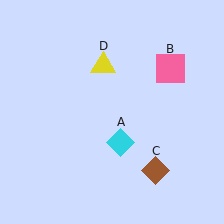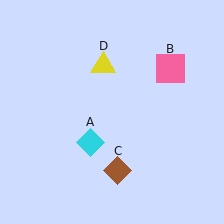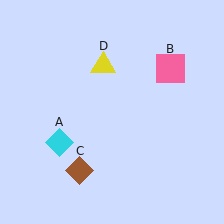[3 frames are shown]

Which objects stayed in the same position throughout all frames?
Pink square (object B) and yellow triangle (object D) remained stationary.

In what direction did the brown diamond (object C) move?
The brown diamond (object C) moved left.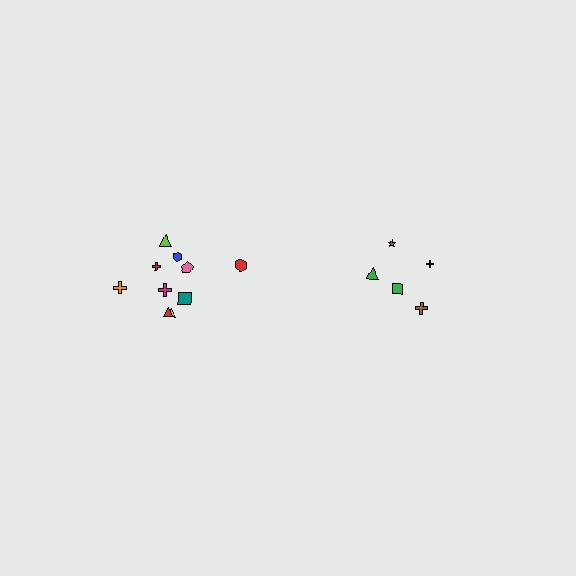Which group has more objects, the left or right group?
The left group.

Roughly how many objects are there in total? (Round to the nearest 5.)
Roughly 15 objects in total.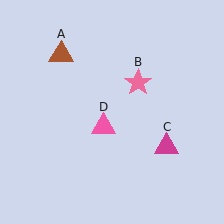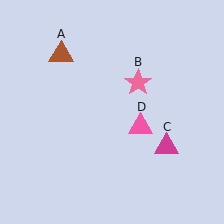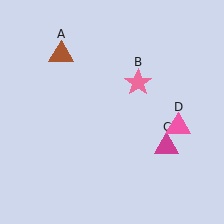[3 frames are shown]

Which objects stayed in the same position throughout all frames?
Brown triangle (object A) and pink star (object B) and magenta triangle (object C) remained stationary.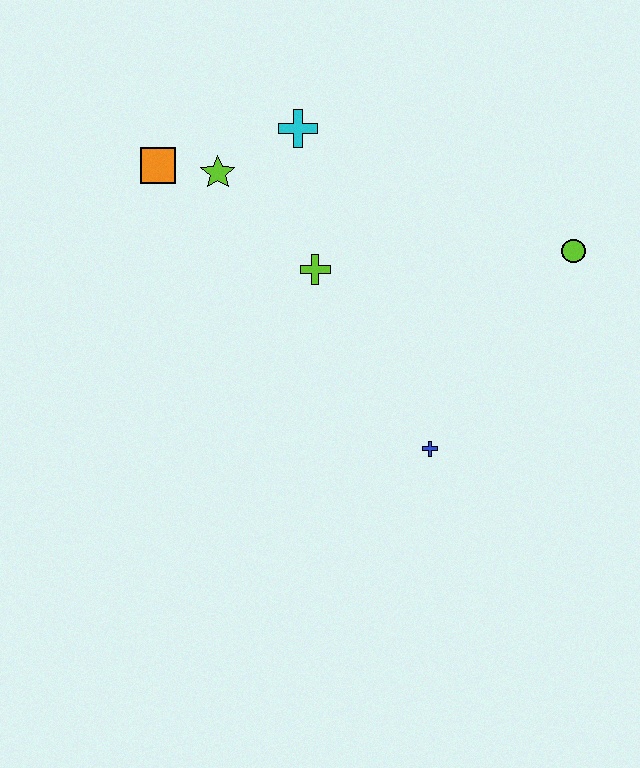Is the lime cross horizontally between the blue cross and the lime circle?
No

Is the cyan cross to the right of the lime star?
Yes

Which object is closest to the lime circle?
The blue cross is closest to the lime circle.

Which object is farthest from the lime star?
The lime circle is farthest from the lime star.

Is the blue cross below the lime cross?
Yes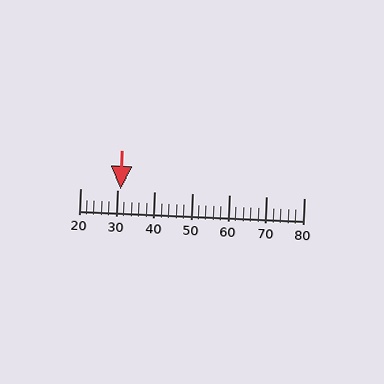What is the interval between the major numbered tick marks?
The major tick marks are spaced 10 units apart.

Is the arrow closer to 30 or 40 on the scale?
The arrow is closer to 30.